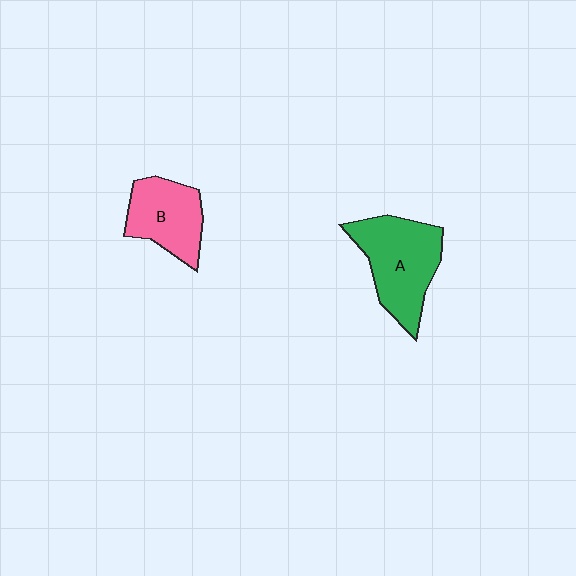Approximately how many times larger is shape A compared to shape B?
Approximately 1.3 times.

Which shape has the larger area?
Shape A (green).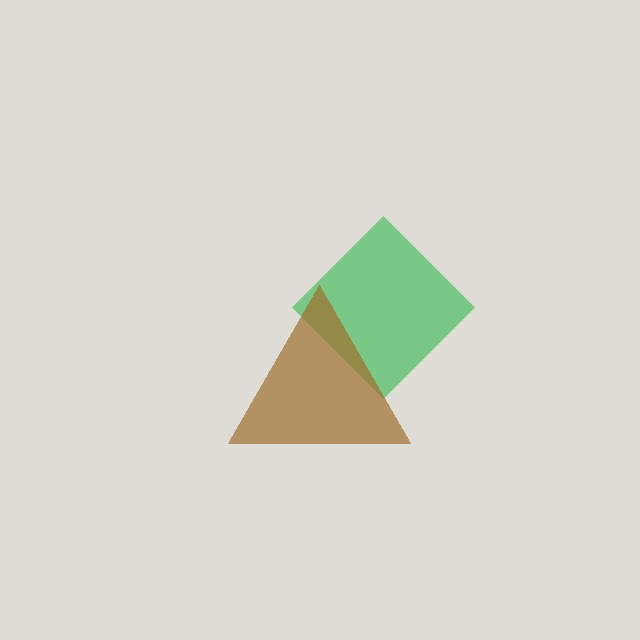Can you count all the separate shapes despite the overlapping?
Yes, there are 2 separate shapes.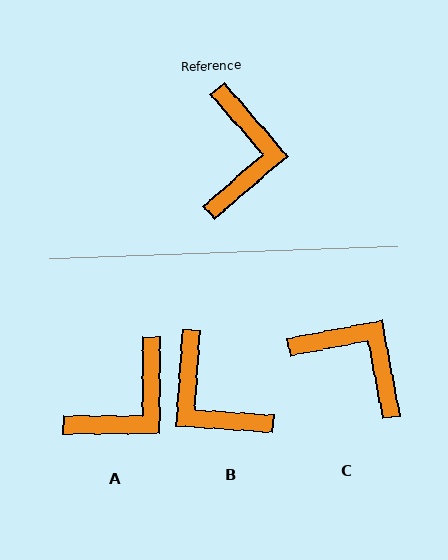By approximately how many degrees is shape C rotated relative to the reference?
Approximately 60 degrees counter-clockwise.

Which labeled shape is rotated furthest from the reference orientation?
B, about 135 degrees away.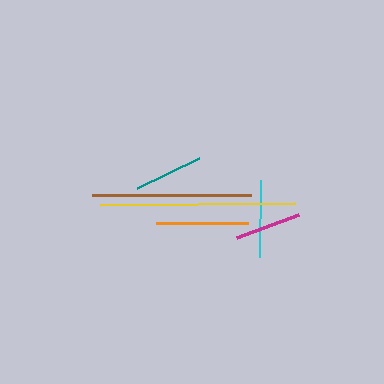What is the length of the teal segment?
The teal segment is approximately 69 pixels long.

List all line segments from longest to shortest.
From longest to shortest: yellow, brown, orange, cyan, teal, magenta.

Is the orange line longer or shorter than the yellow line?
The yellow line is longer than the orange line.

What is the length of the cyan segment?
The cyan segment is approximately 76 pixels long.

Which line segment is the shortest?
The magenta line is the shortest at approximately 66 pixels.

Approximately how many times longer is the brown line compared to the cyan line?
The brown line is approximately 2.1 times the length of the cyan line.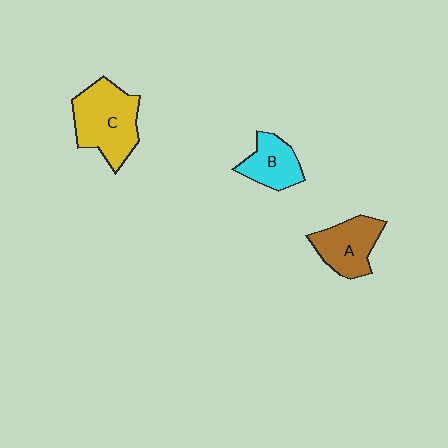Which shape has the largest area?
Shape C (yellow).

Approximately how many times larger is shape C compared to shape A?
Approximately 1.4 times.